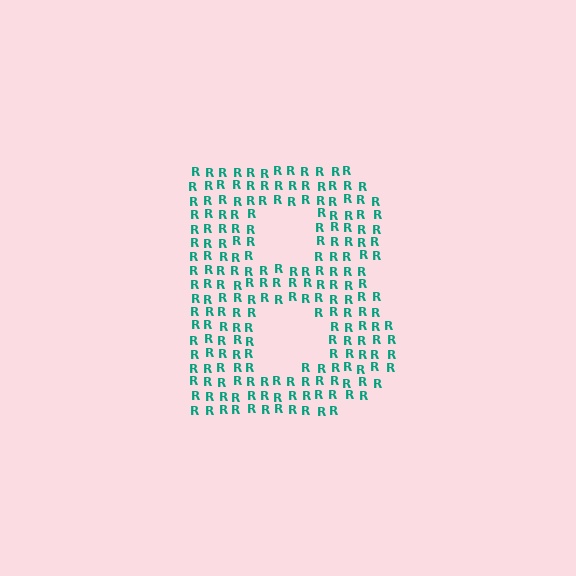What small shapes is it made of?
It is made of small letter R's.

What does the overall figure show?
The overall figure shows the letter B.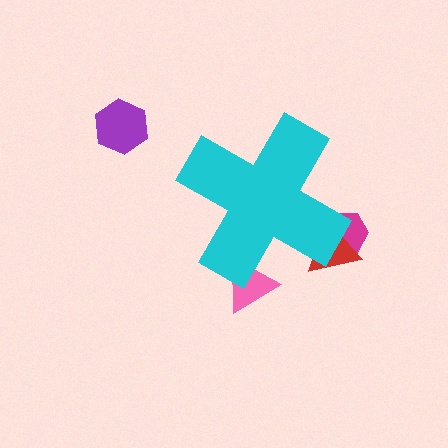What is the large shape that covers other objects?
A cyan cross.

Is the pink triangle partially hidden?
Yes, the pink triangle is partially hidden behind the cyan cross.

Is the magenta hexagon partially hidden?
Yes, the magenta hexagon is partially hidden behind the cyan cross.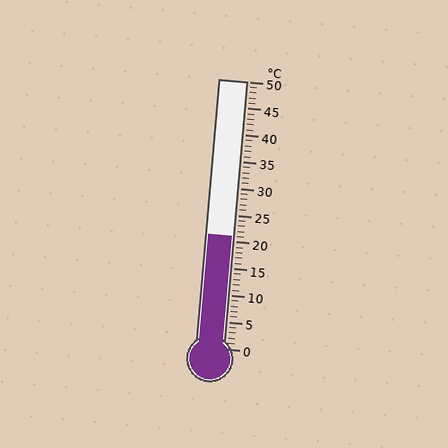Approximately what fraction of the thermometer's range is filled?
The thermometer is filled to approximately 40% of its range.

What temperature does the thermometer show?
The thermometer shows approximately 21°C.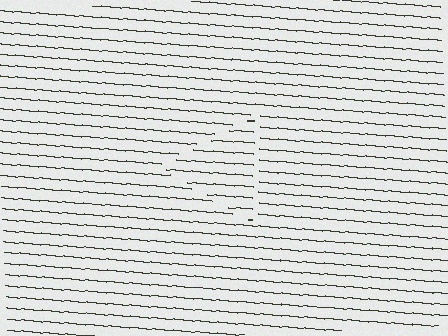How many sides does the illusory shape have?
3 sides — the line-ends trace a triangle.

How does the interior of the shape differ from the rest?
The interior of the shape contains the same grating, shifted by half a period — the contour is defined by the phase discontinuity where line-ends from the inner and outer gratings abut.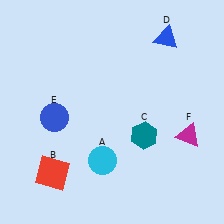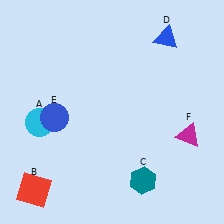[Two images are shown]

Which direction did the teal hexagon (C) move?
The teal hexagon (C) moved down.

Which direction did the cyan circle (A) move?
The cyan circle (A) moved left.